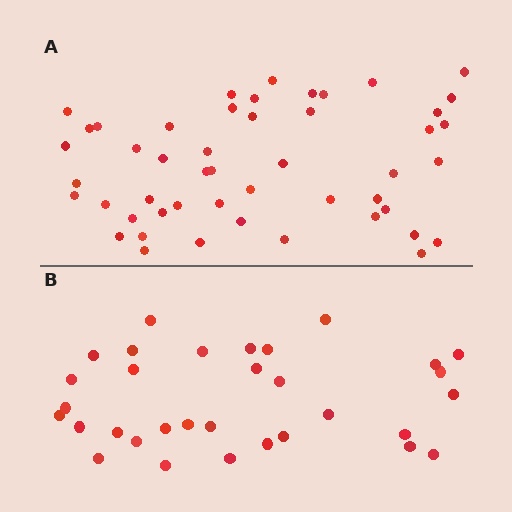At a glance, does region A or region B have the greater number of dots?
Region A (the top region) has more dots.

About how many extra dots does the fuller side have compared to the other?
Region A has approximately 15 more dots than region B.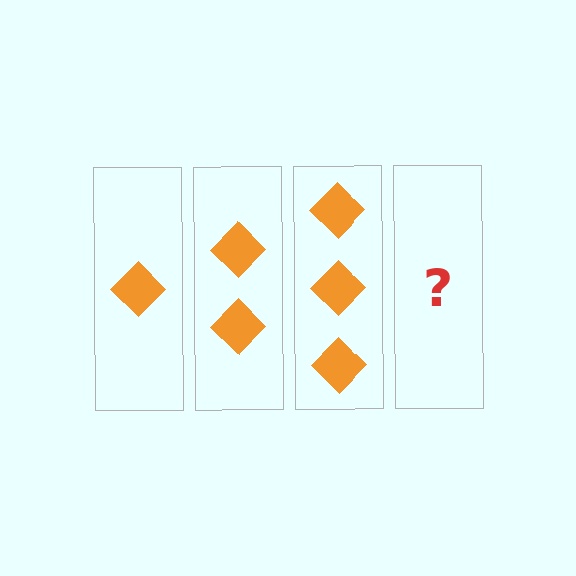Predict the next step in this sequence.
The next step is 4 diamonds.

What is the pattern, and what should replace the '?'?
The pattern is that each step adds one more diamond. The '?' should be 4 diamonds.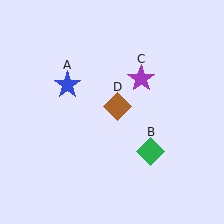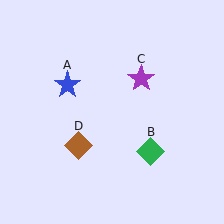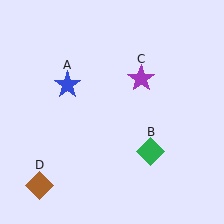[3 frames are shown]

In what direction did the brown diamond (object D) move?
The brown diamond (object D) moved down and to the left.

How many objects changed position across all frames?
1 object changed position: brown diamond (object D).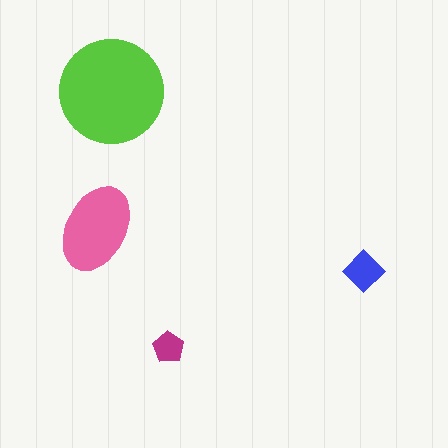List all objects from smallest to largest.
The magenta pentagon, the blue diamond, the pink ellipse, the lime circle.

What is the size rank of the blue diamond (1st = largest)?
3rd.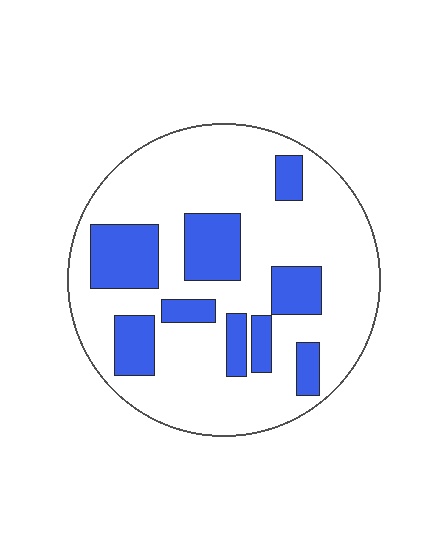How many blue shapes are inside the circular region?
9.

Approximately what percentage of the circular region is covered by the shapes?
Approximately 25%.